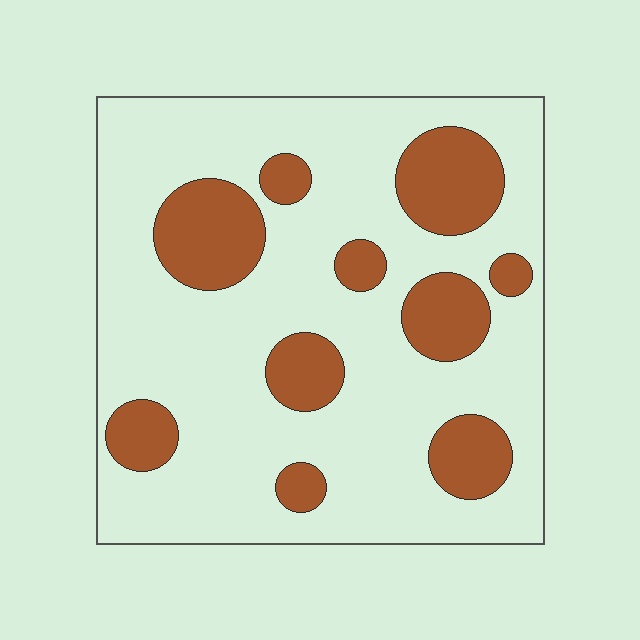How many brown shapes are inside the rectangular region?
10.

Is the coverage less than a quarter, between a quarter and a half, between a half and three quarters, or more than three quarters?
Less than a quarter.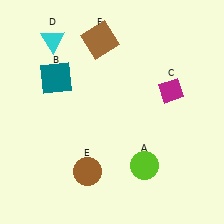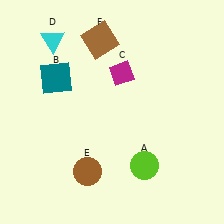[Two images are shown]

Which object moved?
The magenta diamond (C) moved left.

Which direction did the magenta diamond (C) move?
The magenta diamond (C) moved left.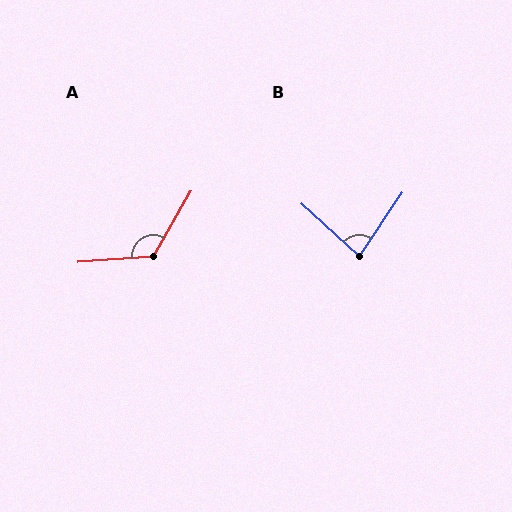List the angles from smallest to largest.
B (82°), A (124°).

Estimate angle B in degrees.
Approximately 82 degrees.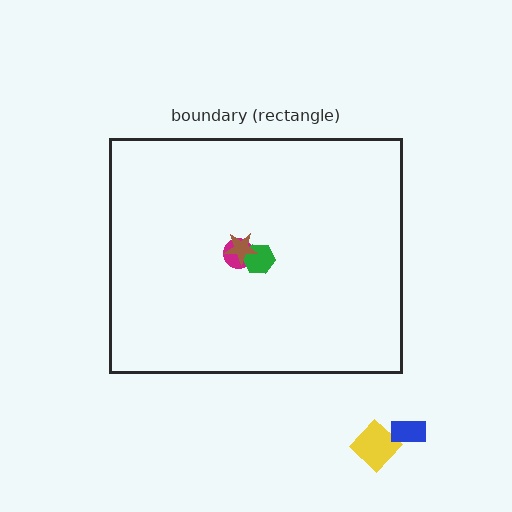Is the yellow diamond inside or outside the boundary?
Outside.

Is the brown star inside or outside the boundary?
Inside.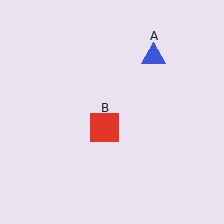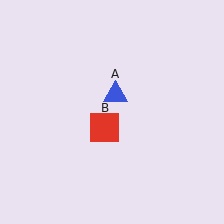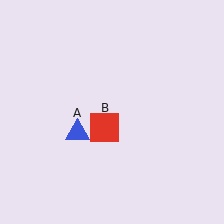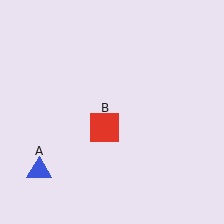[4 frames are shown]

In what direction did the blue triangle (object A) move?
The blue triangle (object A) moved down and to the left.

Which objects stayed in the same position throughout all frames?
Red square (object B) remained stationary.